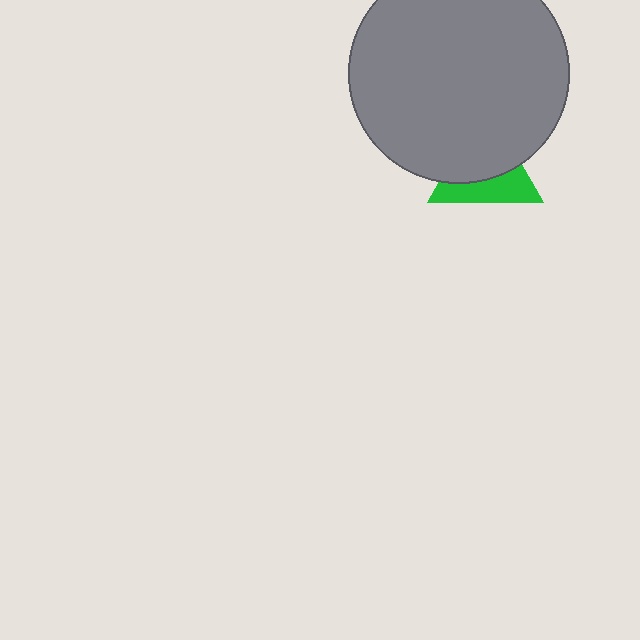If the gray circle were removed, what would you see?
You would see the complete green triangle.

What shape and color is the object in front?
The object in front is a gray circle.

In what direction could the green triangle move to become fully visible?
The green triangle could move down. That would shift it out from behind the gray circle entirely.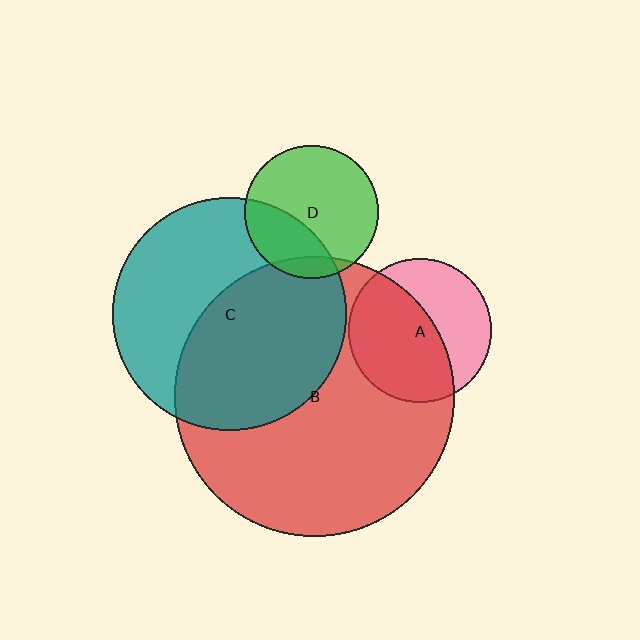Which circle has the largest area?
Circle B (red).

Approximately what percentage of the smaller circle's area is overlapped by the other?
Approximately 60%.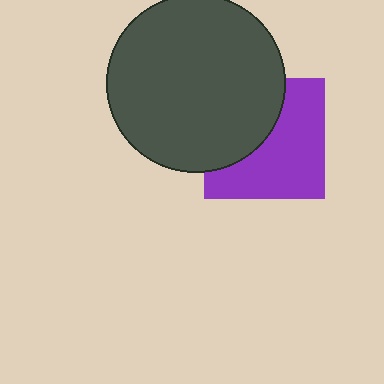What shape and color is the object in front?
The object in front is a dark gray circle.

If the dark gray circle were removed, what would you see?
You would see the complete purple square.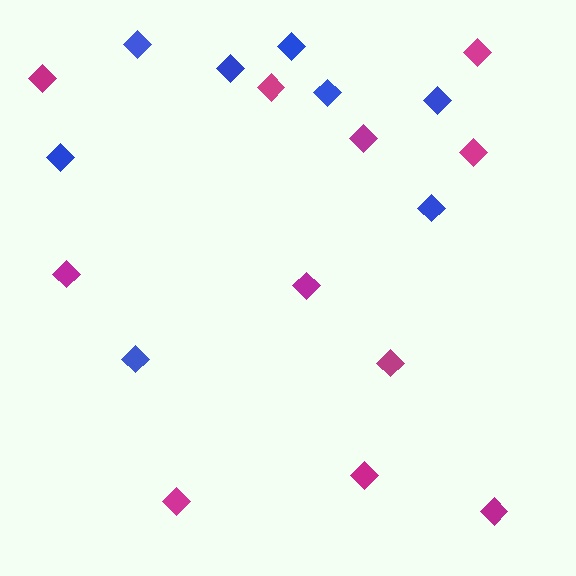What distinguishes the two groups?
There are 2 groups: one group of magenta diamonds (11) and one group of blue diamonds (8).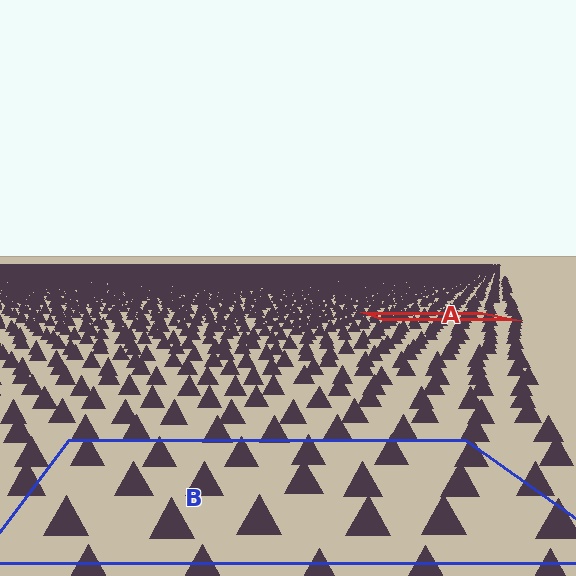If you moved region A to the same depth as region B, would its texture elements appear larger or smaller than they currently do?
They would appear larger. At a closer depth, the same texture elements are projected at a bigger on-screen size.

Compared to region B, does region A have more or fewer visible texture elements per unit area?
Region A has more texture elements per unit area — they are packed more densely because it is farther away.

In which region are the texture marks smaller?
The texture marks are smaller in region A, because it is farther away.